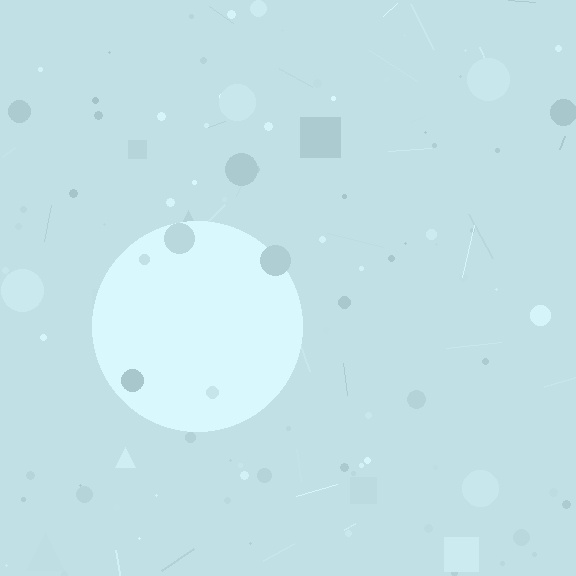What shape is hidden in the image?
A circle is hidden in the image.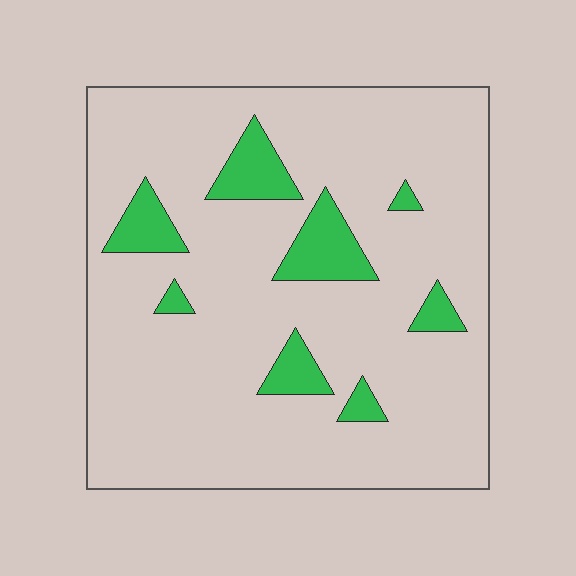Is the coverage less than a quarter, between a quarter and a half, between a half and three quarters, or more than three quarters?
Less than a quarter.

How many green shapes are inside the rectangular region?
8.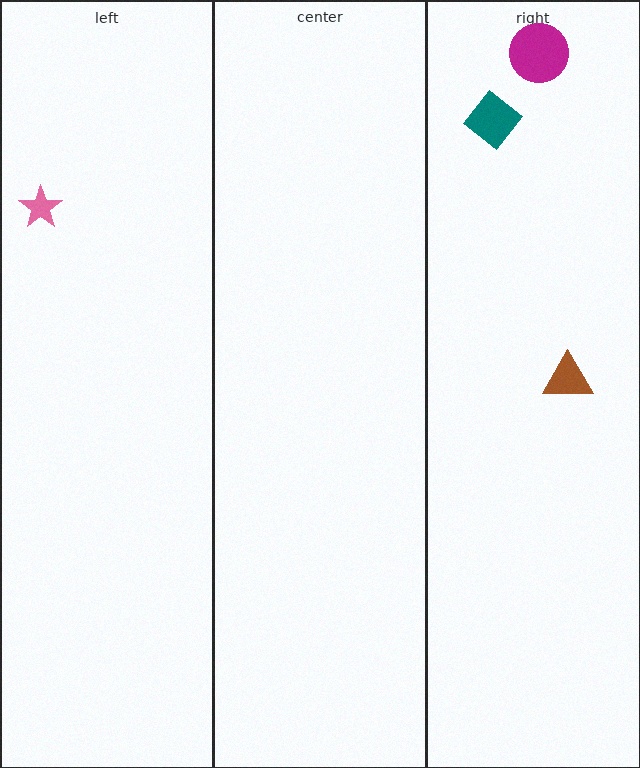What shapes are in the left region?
The pink star.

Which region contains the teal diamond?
The right region.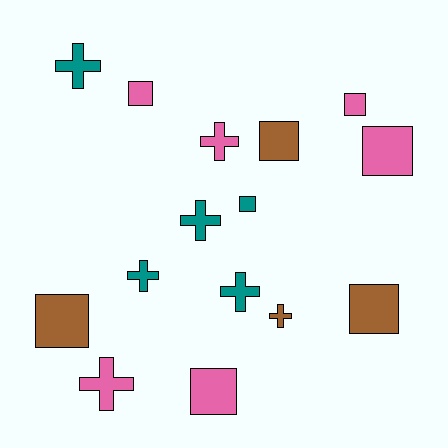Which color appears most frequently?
Pink, with 6 objects.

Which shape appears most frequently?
Square, with 8 objects.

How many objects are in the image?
There are 15 objects.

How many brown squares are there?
There are 3 brown squares.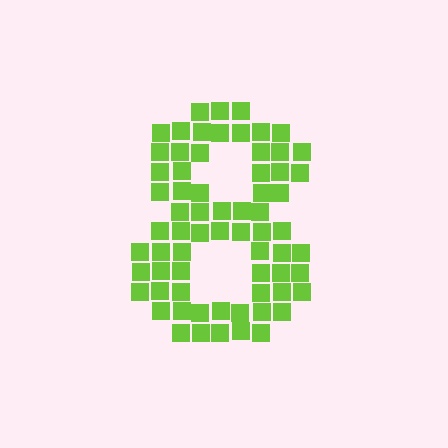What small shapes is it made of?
It is made of small squares.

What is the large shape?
The large shape is the digit 8.